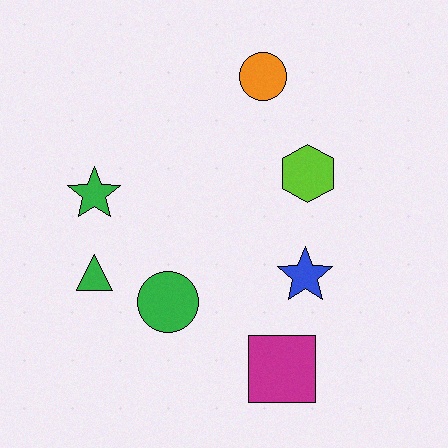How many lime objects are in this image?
There is 1 lime object.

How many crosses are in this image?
There are no crosses.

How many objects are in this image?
There are 7 objects.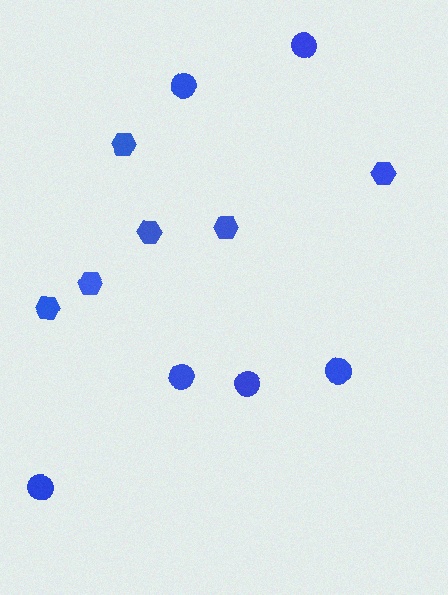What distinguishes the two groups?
There are 2 groups: one group of circles (6) and one group of hexagons (6).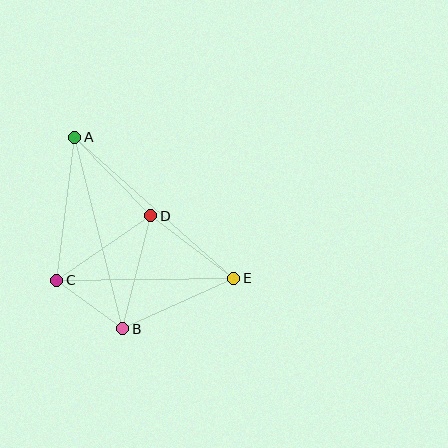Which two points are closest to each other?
Points B and C are closest to each other.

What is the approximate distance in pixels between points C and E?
The distance between C and E is approximately 177 pixels.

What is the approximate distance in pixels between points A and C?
The distance between A and C is approximately 144 pixels.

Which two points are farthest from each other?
Points A and E are farthest from each other.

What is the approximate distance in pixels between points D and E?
The distance between D and E is approximately 104 pixels.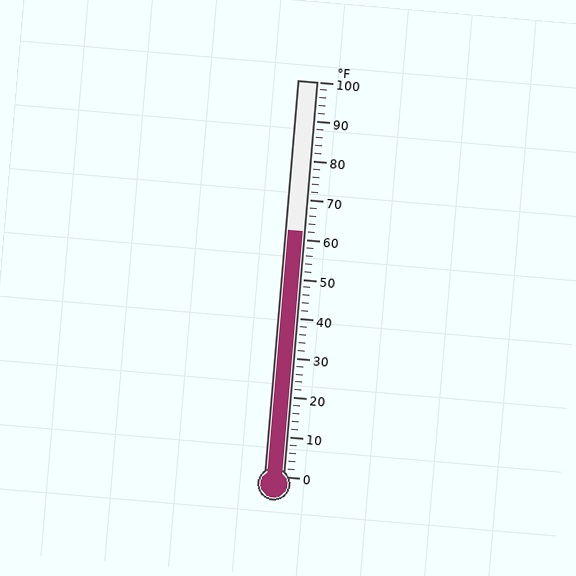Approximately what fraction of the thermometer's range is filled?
The thermometer is filled to approximately 60% of its range.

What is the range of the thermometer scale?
The thermometer scale ranges from 0°F to 100°F.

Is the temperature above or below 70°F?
The temperature is below 70°F.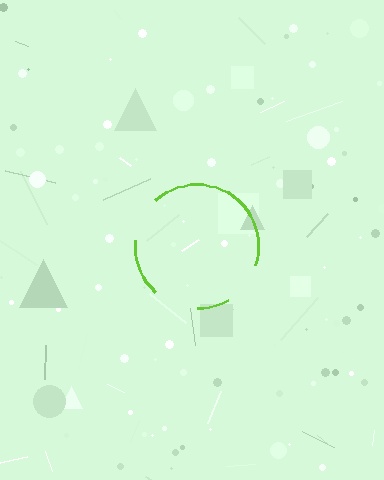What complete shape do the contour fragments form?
The contour fragments form a circle.